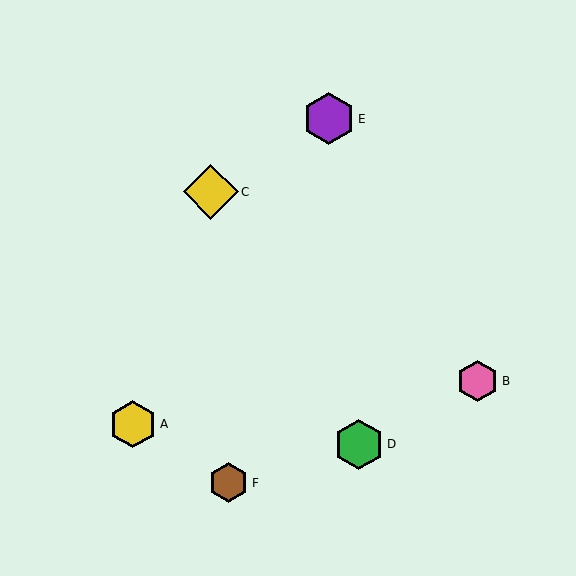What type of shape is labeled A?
Shape A is a yellow hexagon.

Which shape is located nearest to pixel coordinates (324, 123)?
The purple hexagon (labeled E) at (329, 119) is nearest to that location.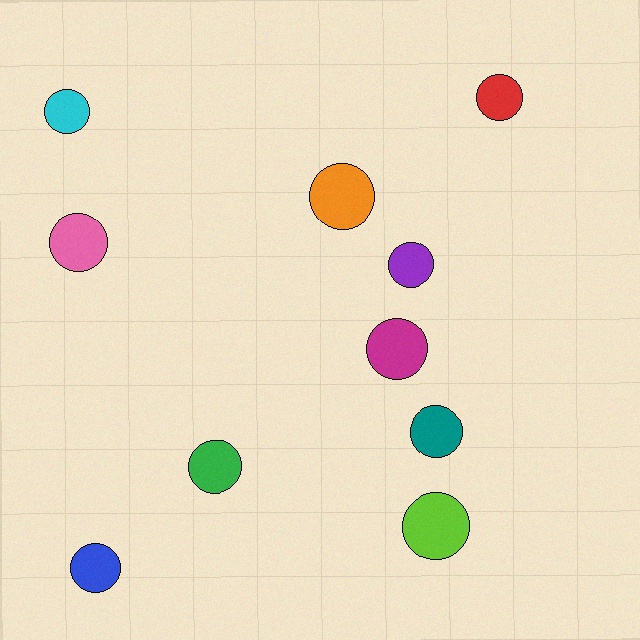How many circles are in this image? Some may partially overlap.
There are 10 circles.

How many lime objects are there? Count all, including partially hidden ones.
There is 1 lime object.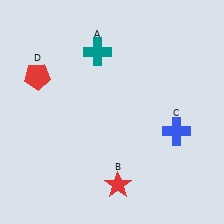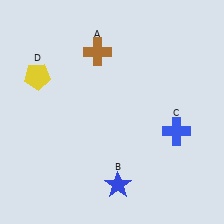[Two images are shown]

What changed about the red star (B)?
In Image 1, B is red. In Image 2, it changed to blue.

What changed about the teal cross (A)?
In Image 1, A is teal. In Image 2, it changed to brown.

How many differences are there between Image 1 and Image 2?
There are 3 differences between the two images.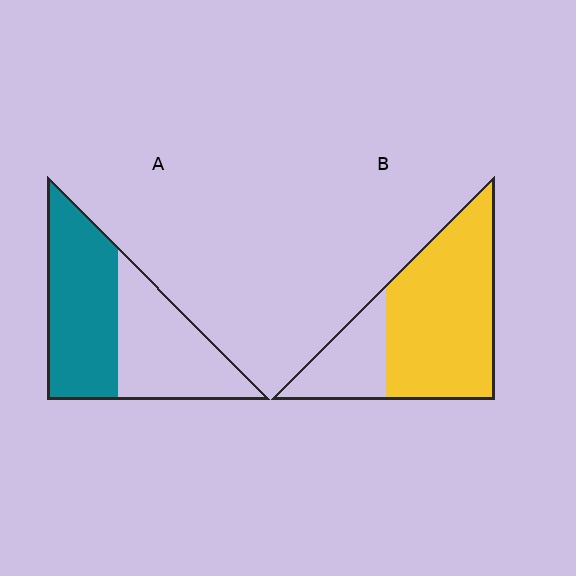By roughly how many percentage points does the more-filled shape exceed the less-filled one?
By roughly 20 percentage points (B over A).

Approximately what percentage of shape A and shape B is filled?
A is approximately 55% and B is approximately 75%.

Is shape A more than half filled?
Roughly half.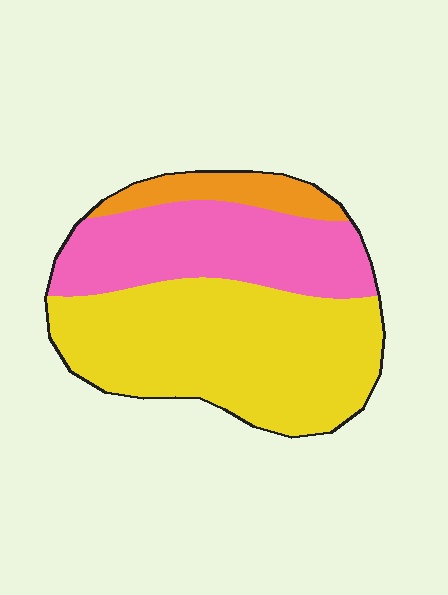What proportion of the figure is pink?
Pink covers about 35% of the figure.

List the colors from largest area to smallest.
From largest to smallest: yellow, pink, orange.